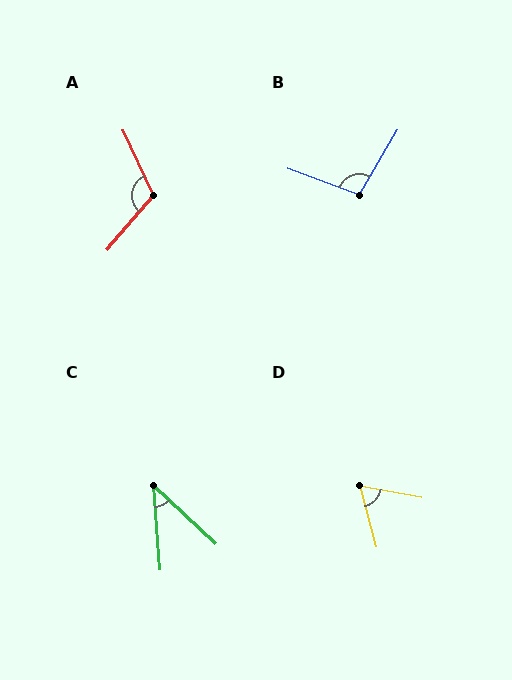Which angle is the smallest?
C, at approximately 43 degrees.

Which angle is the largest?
A, at approximately 115 degrees.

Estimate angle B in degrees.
Approximately 100 degrees.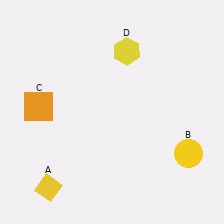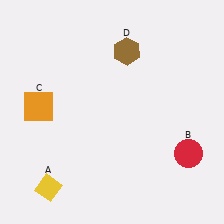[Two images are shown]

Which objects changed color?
B changed from yellow to red. D changed from yellow to brown.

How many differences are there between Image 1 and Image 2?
There are 2 differences between the two images.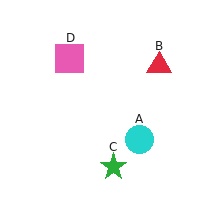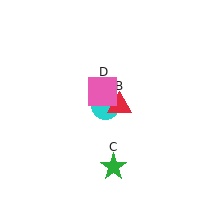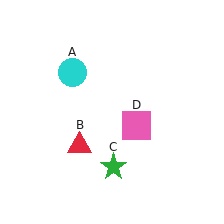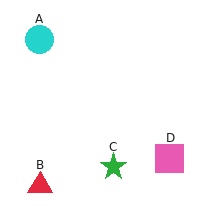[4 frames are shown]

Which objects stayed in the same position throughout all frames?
Green star (object C) remained stationary.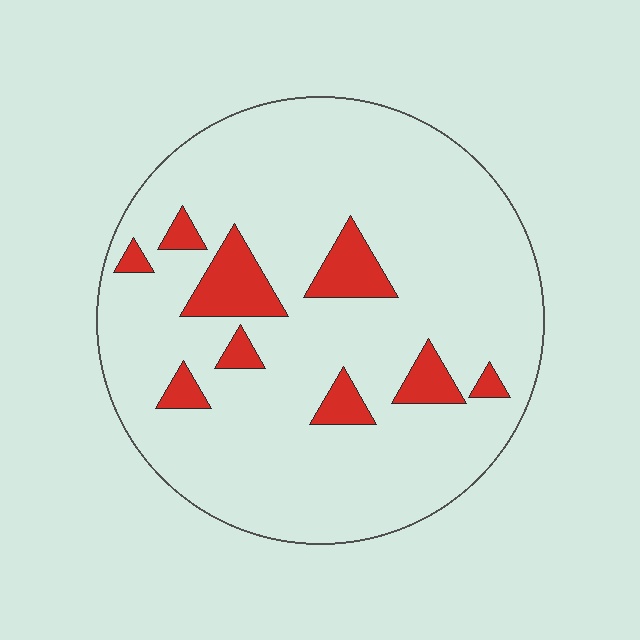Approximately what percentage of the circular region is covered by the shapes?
Approximately 10%.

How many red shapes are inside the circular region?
9.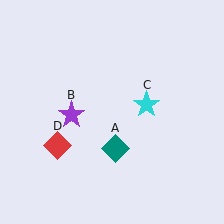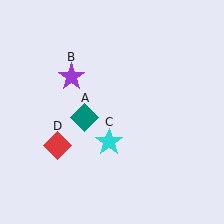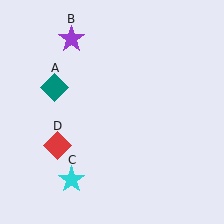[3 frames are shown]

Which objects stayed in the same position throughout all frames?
Red diamond (object D) remained stationary.